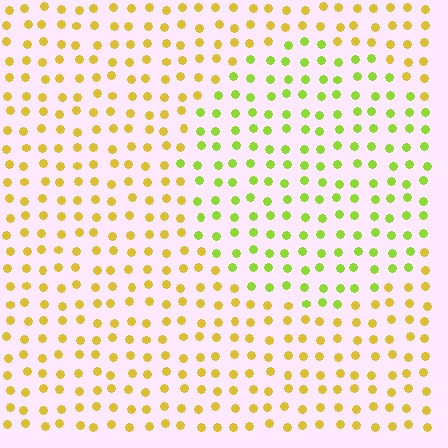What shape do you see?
I see a circle.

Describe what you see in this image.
The image is filled with small yellow elements in a uniform arrangement. A circle-shaped region is visible where the elements are tinted to a slightly different hue, forming a subtle color boundary.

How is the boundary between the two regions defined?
The boundary is defined purely by a slight shift in hue (about 38 degrees). Spacing, size, and orientation are identical on both sides.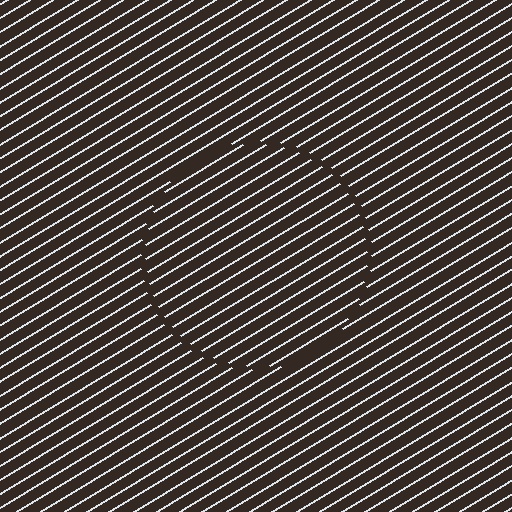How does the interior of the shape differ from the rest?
The interior of the shape contains the same grating, shifted by half a period — the contour is defined by the phase discontinuity where line-ends from the inner and outer gratings abut.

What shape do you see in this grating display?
An illusory circle. The interior of the shape contains the same grating, shifted by half a period — the contour is defined by the phase discontinuity where line-ends from the inner and outer gratings abut.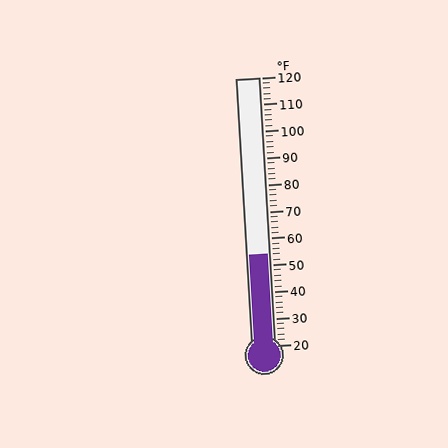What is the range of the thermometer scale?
The thermometer scale ranges from 20°F to 120°F.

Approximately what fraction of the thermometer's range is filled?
The thermometer is filled to approximately 35% of its range.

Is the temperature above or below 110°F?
The temperature is below 110°F.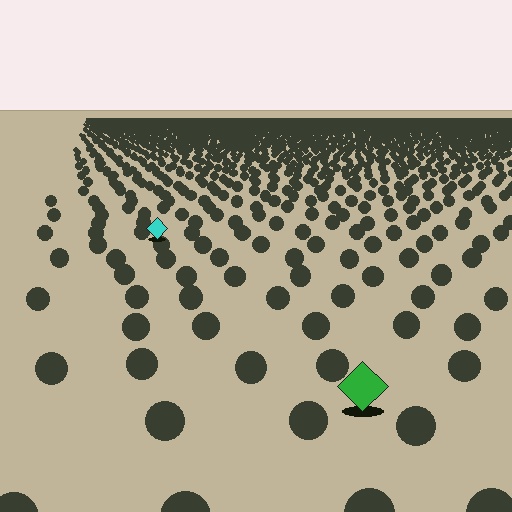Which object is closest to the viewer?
The green diamond is closest. The texture marks near it are larger and more spread out.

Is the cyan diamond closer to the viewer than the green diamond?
No. The green diamond is closer — you can tell from the texture gradient: the ground texture is coarser near it.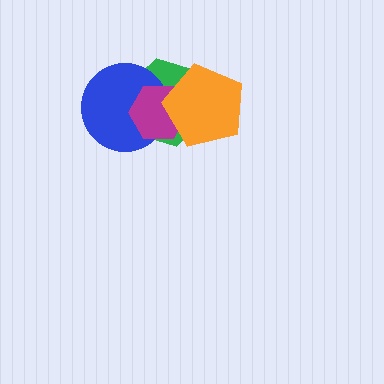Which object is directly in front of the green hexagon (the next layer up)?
The blue circle is directly in front of the green hexagon.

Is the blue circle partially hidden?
Yes, it is partially covered by another shape.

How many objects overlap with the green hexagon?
3 objects overlap with the green hexagon.